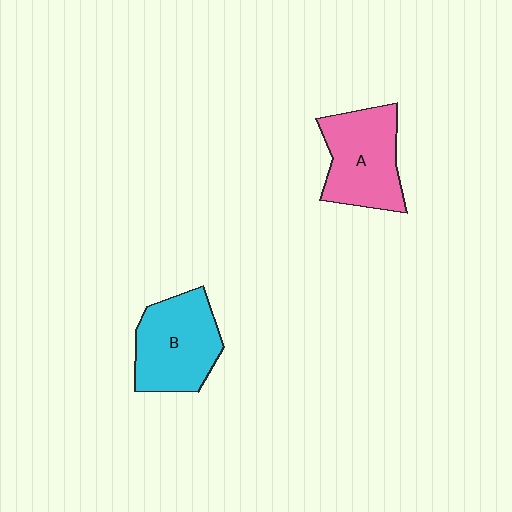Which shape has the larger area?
Shape B (cyan).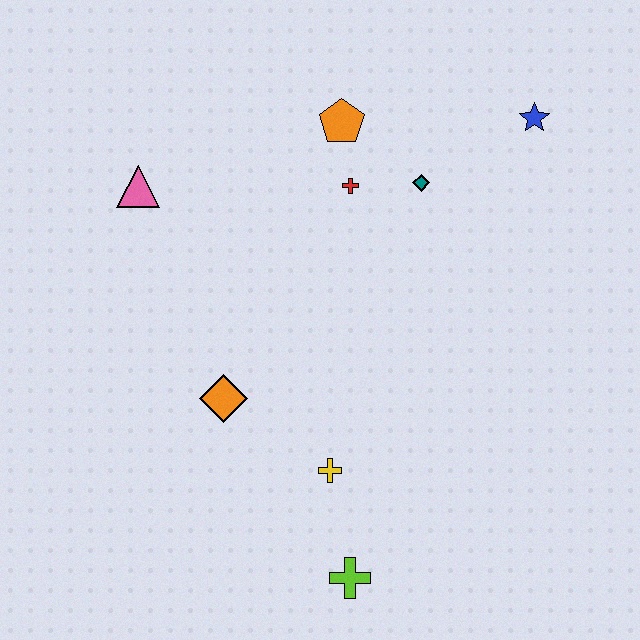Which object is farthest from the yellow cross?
The blue star is farthest from the yellow cross.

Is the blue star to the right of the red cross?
Yes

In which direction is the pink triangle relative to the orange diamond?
The pink triangle is above the orange diamond.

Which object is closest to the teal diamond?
The red cross is closest to the teal diamond.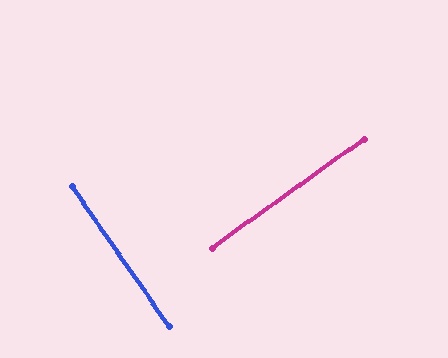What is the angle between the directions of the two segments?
Approximately 89 degrees.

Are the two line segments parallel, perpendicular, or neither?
Perpendicular — they meet at approximately 89°.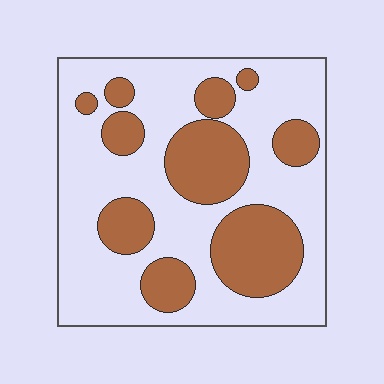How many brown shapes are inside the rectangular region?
10.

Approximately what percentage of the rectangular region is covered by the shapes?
Approximately 35%.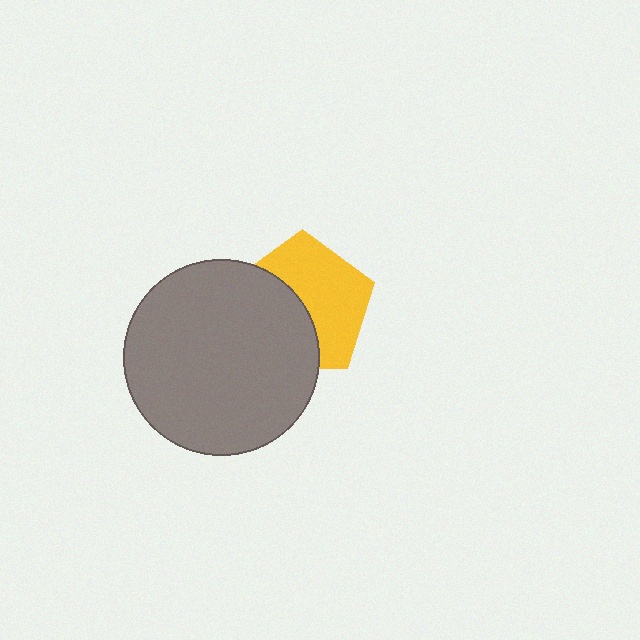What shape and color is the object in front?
The object in front is a gray circle.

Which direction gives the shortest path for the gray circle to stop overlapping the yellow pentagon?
Moving left gives the shortest separation.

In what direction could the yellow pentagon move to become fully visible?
The yellow pentagon could move right. That would shift it out from behind the gray circle entirely.